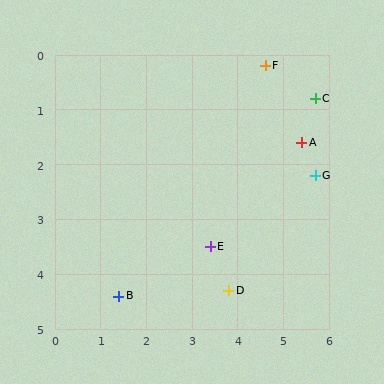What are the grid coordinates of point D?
Point D is at approximately (3.8, 4.3).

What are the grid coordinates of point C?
Point C is at approximately (5.7, 0.8).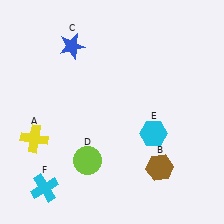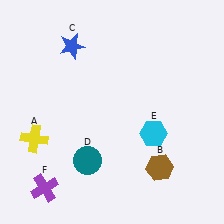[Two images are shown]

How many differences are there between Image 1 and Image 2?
There are 2 differences between the two images.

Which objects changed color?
D changed from lime to teal. F changed from cyan to purple.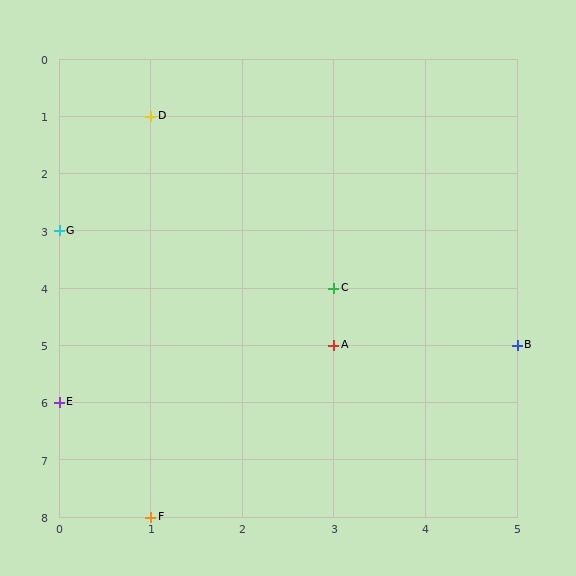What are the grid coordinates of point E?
Point E is at grid coordinates (0, 6).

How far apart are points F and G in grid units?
Points F and G are 1 column and 5 rows apart (about 5.1 grid units diagonally).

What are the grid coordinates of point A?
Point A is at grid coordinates (3, 5).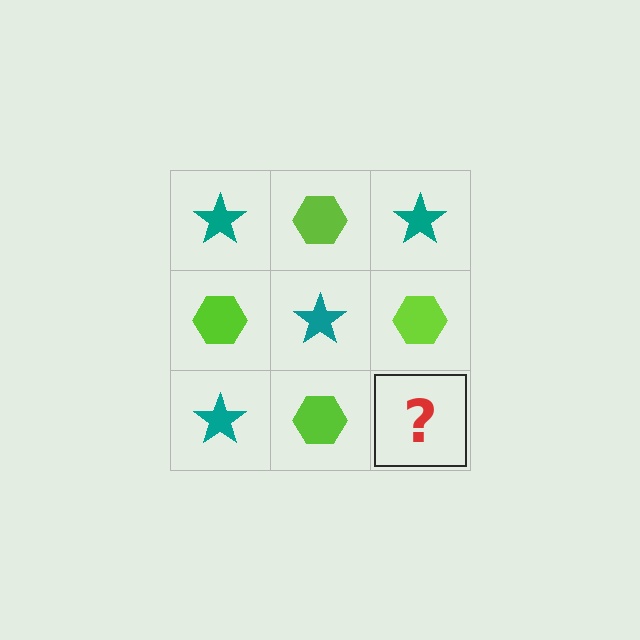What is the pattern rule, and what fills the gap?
The rule is that it alternates teal star and lime hexagon in a checkerboard pattern. The gap should be filled with a teal star.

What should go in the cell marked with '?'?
The missing cell should contain a teal star.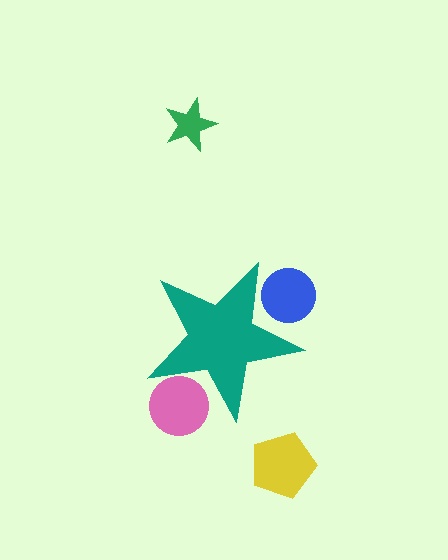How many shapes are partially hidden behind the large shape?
2 shapes are partially hidden.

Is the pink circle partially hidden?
Yes, the pink circle is partially hidden behind the teal star.